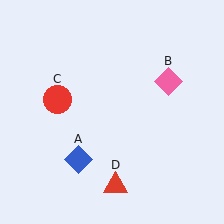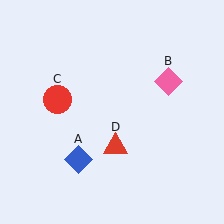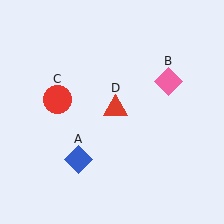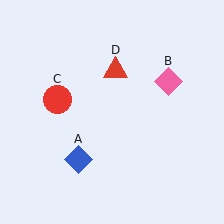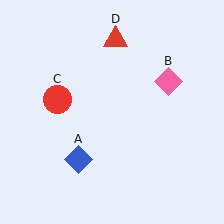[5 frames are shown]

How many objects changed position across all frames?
1 object changed position: red triangle (object D).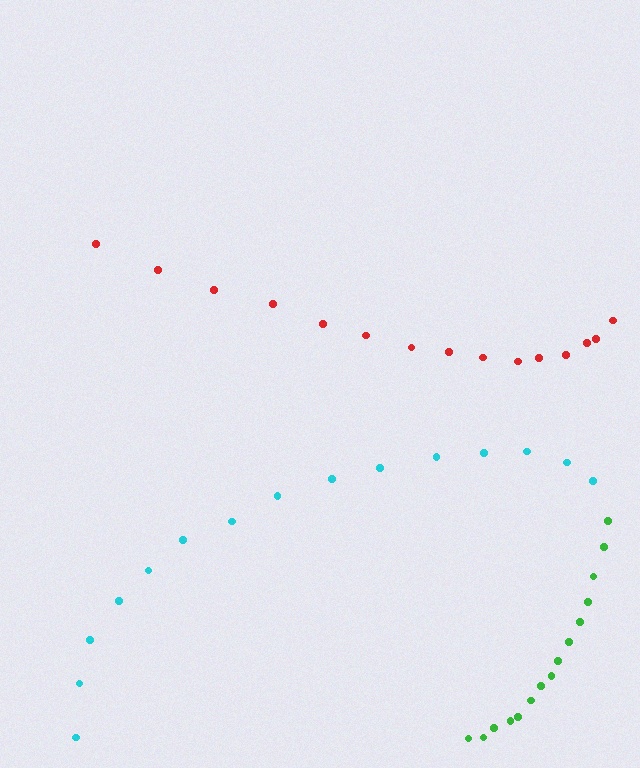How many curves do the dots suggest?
There are 3 distinct paths.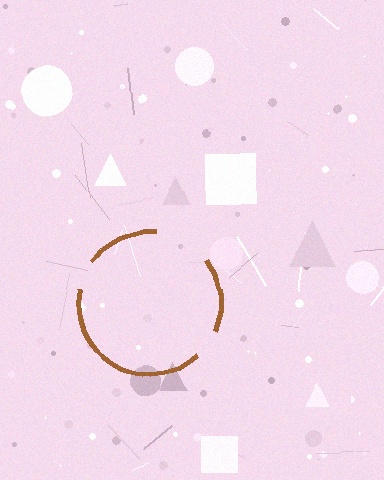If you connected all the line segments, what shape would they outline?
They would outline a circle.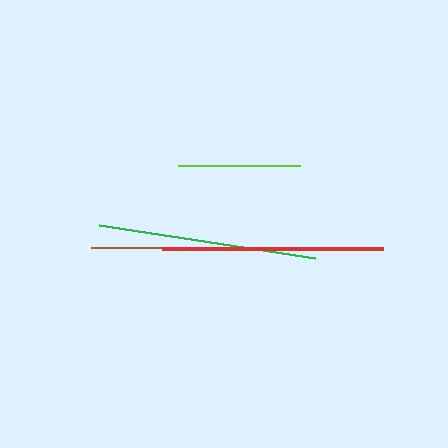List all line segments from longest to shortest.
From longest to shortest: red, green, brown, lime.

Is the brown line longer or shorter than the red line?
The red line is longer than the brown line.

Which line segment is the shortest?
The lime line is the shortest at approximately 123 pixels.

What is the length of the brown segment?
The brown segment is approximately 204 pixels long.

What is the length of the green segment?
The green segment is approximately 219 pixels long.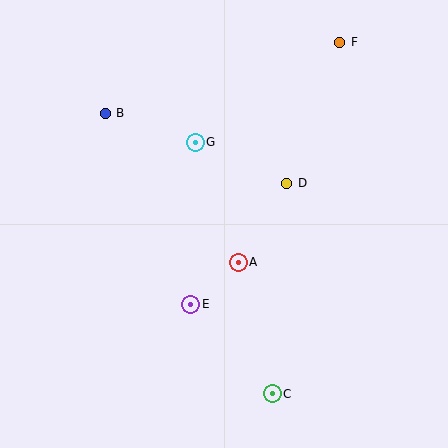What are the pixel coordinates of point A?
Point A is at (238, 262).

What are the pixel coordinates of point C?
Point C is at (272, 394).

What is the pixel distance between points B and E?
The distance between B and E is 209 pixels.